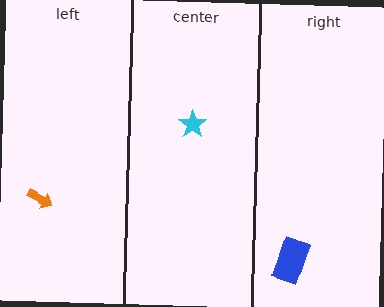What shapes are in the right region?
The blue rectangle.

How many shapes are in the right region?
1.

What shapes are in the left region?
The orange arrow.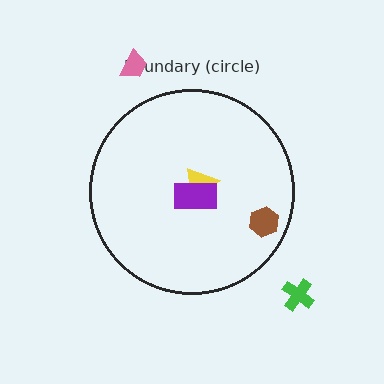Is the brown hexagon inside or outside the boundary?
Inside.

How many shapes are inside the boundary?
3 inside, 2 outside.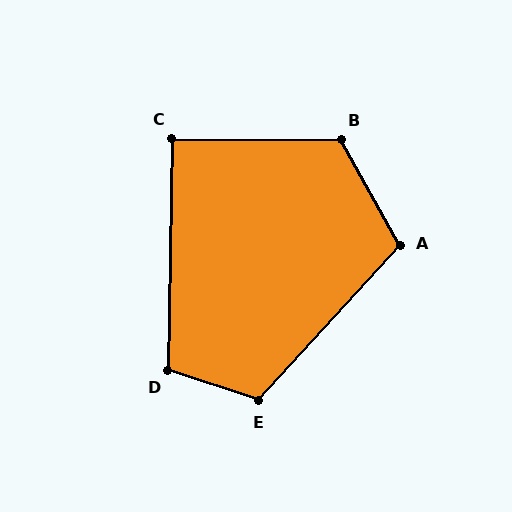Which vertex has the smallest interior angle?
C, at approximately 91 degrees.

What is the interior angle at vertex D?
Approximately 107 degrees (obtuse).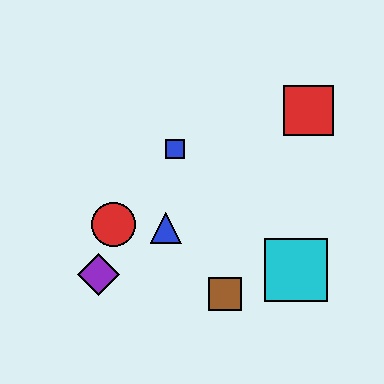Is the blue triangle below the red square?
Yes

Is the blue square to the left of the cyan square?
Yes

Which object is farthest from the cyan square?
The purple diamond is farthest from the cyan square.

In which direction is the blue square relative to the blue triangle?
The blue square is above the blue triangle.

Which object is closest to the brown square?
The cyan square is closest to the brown square.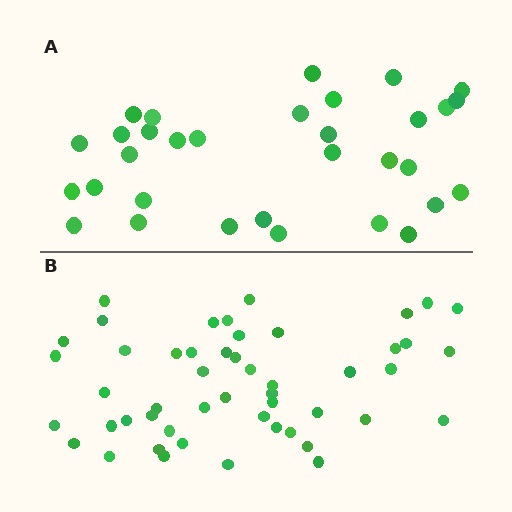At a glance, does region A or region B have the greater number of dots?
Region B (the bottom region) has more dots.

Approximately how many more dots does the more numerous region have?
Region B has approximately 20 more dots than region A.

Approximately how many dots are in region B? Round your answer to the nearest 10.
About 50 dots.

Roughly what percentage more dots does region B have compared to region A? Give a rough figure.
About 55% more.